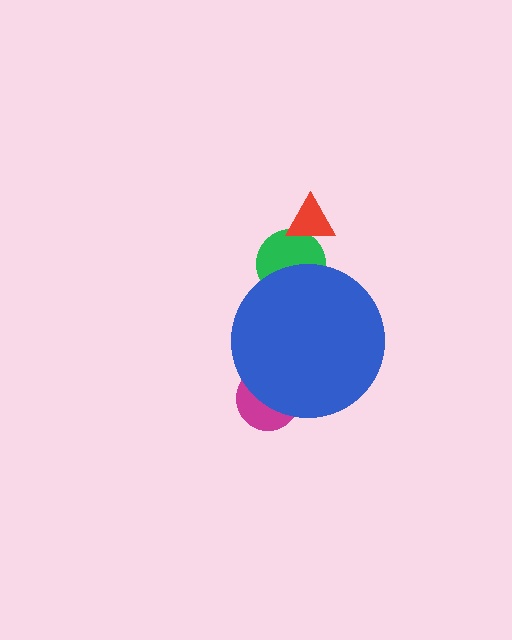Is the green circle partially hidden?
Yes, the green circle is partially hidden behind the blue circle.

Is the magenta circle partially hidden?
Yes, the magenta circle is partially hidden behind the blue circle.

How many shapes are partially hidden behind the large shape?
2 shapes are partially hidden.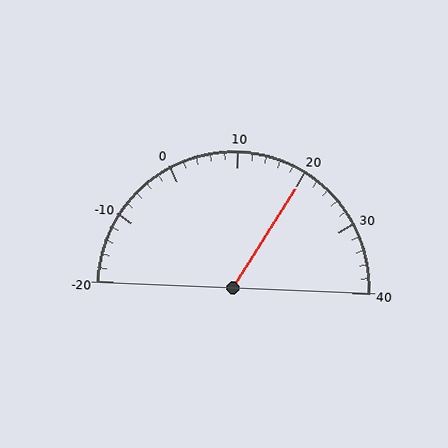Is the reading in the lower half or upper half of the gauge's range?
The reading is in the upper half of the range (-20 to 40).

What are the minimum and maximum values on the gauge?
The gauge ranges from -20 to 40.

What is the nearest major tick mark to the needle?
The nearest major tick mark is 20.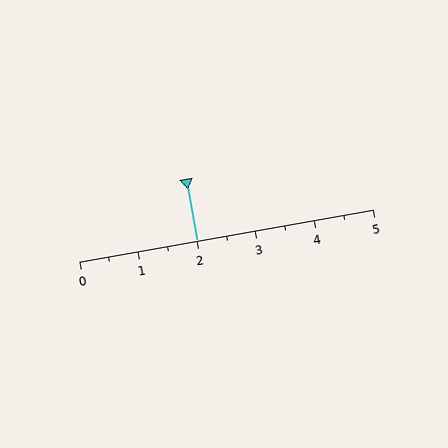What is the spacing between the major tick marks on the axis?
The major ticks are spaced 1 apart.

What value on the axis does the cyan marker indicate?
The marker indicates approximately 2.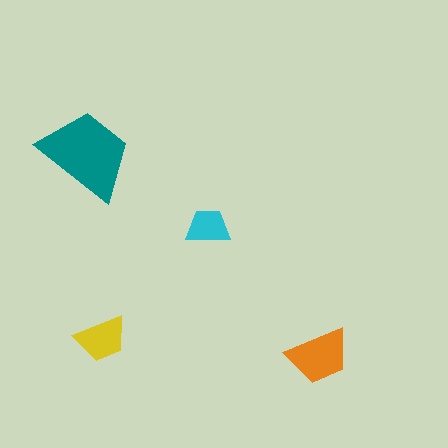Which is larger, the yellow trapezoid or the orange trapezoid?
The orange one.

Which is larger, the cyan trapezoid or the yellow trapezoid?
The yellow one.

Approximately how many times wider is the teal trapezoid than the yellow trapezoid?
About 2 times wider.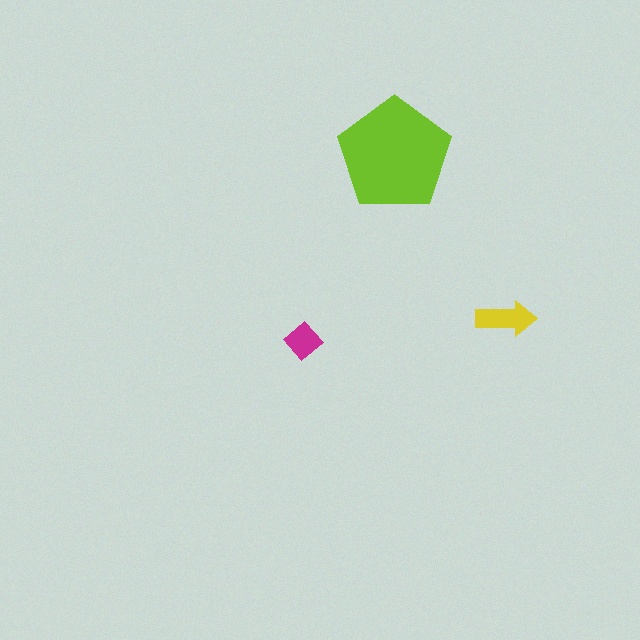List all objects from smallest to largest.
The magenta diamond, the yellow arrow, the lime pentagon.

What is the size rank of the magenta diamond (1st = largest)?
3rd.